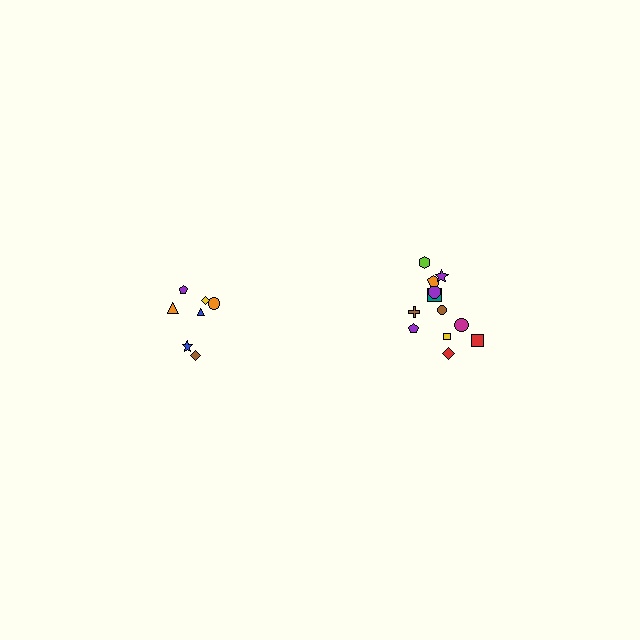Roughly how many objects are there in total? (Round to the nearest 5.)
Roughly 20 objects in total.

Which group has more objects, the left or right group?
The right group.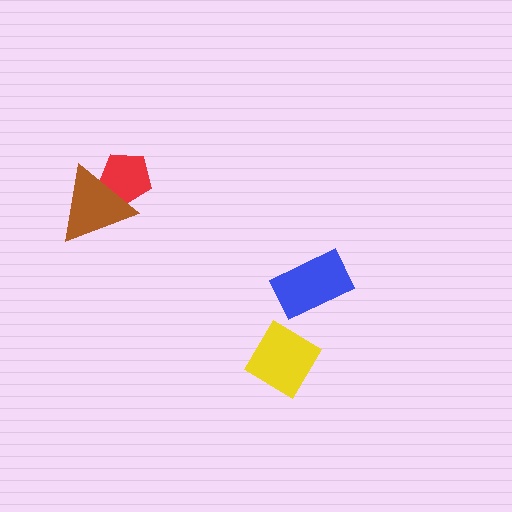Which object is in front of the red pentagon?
The brown triangle is in front of the red pentagon.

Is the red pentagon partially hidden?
Yes, it is partially covered by another shape.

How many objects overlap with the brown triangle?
1 object overlaps with the brown triangle.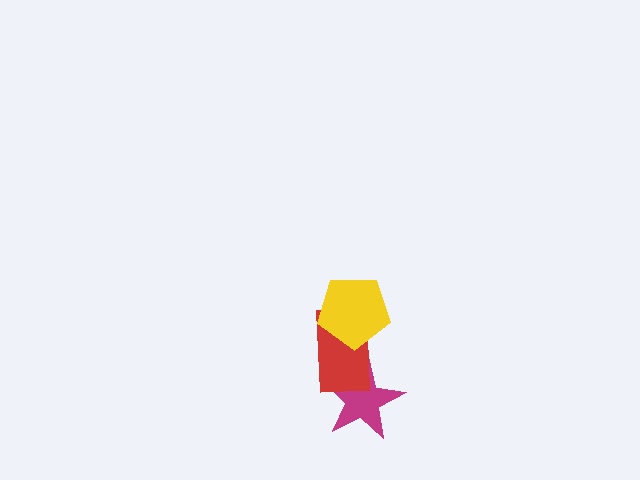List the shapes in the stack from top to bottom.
From top to bottom: the yellow pentagon, the red rectangle, the magenta star.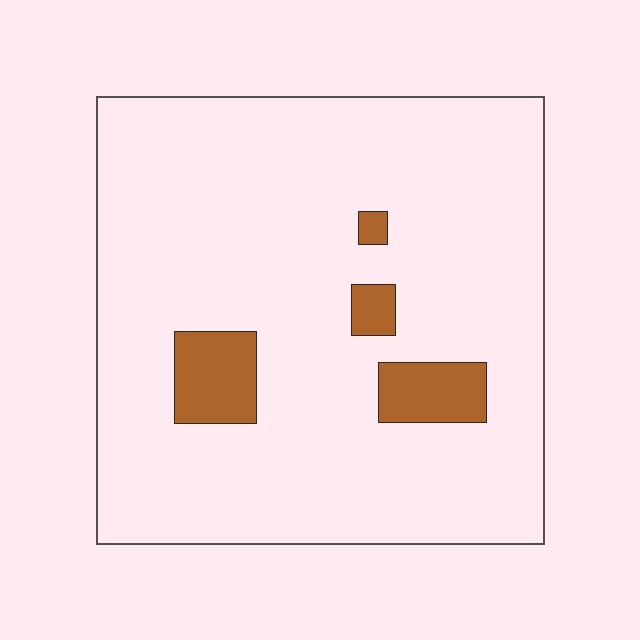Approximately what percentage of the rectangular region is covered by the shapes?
Approximately 10%.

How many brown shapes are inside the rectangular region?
4.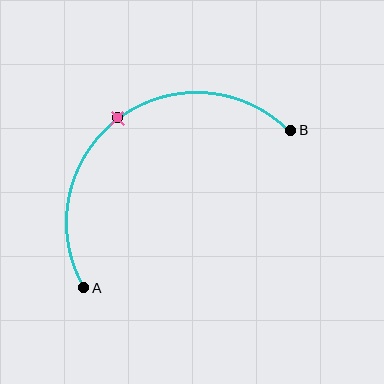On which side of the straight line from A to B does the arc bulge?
The arc bulges above and to the left of the straight line connecting A and B.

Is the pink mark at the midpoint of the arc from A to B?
Yes. The pink mark lies on the arc at equal arc-length from both A and B — it is the arc midpoint.